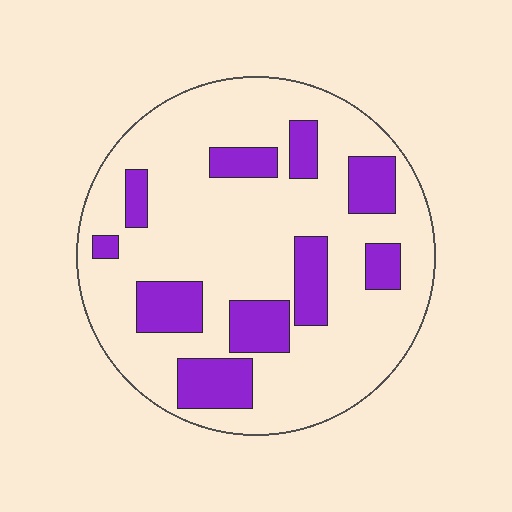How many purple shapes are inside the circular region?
10.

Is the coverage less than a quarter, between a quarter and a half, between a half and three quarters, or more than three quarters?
Less than a quarter.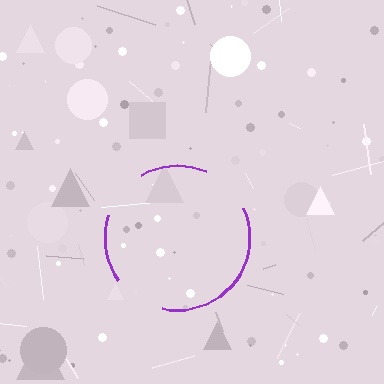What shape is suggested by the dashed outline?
The dashed outline suggests a circle.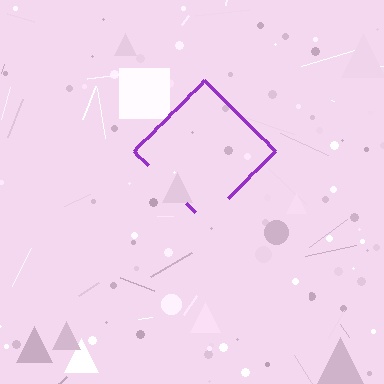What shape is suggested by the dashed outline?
The dashed outline suggests a diamond.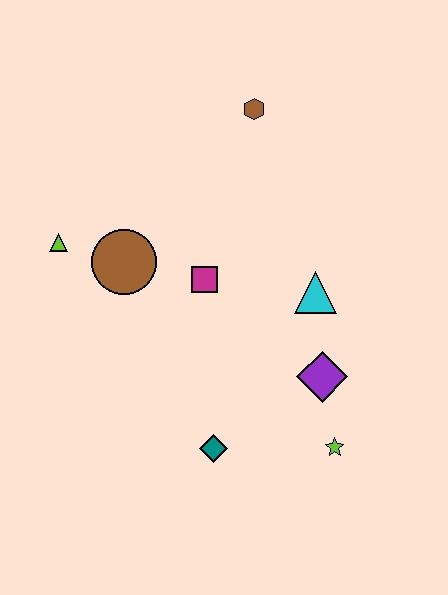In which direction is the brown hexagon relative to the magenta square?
The brown hexagon is above the magenta square.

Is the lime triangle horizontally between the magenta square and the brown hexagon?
No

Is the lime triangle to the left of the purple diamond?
Yes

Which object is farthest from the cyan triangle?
The lime triangle is farthest from the cyan triangle.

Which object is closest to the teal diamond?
The lime star is closest to the teal diamond.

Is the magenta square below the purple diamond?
No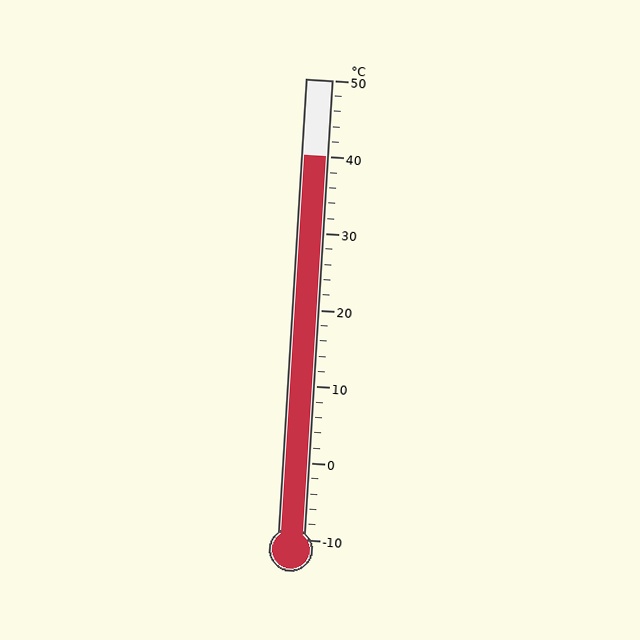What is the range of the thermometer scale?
The thermometer scale ranges from -10°C to 50°C.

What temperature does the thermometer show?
The thermometer shows approximately 40°C.